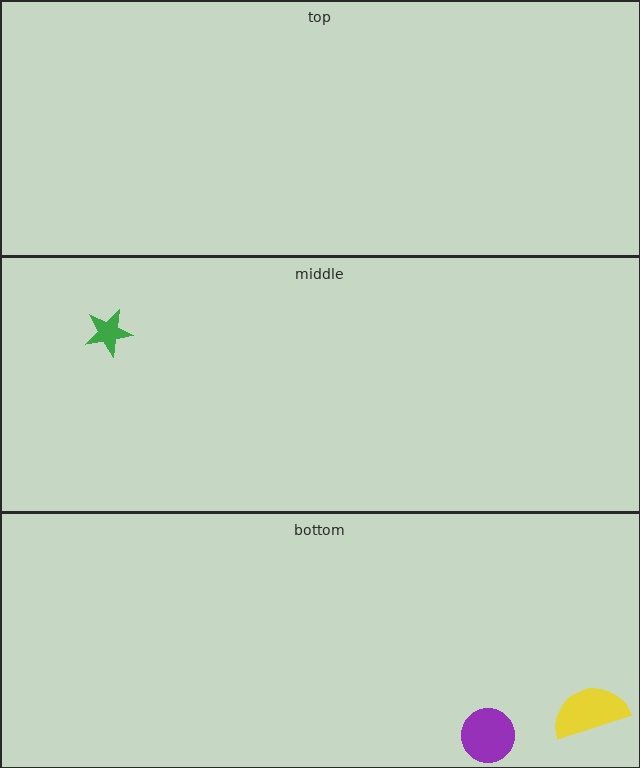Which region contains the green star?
The middle region.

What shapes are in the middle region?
The green star.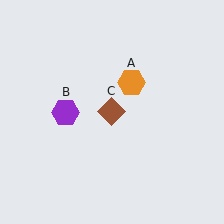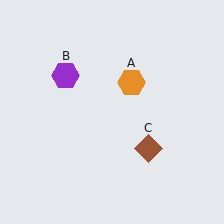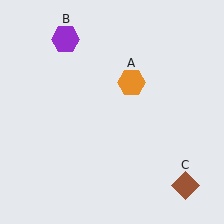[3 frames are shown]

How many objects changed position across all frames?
2 objects changed position: purple hexagon (object B), brown diamond (object C).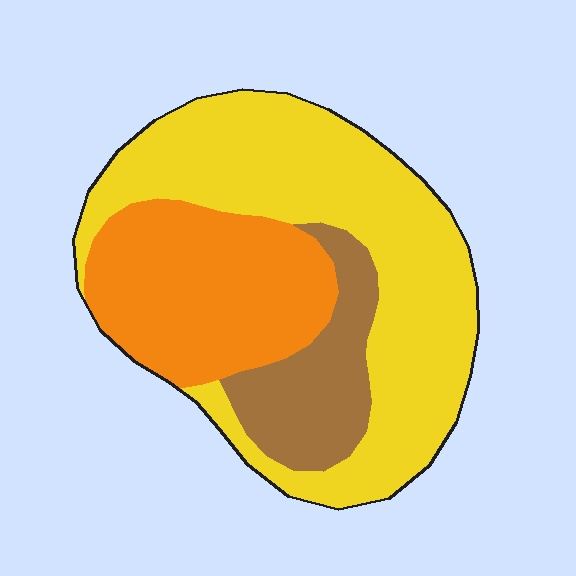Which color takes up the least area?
Brown, at roughly 15%.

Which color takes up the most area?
Yellow, at roughly 55%.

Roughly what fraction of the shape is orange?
Orange covers around 30% of the shape.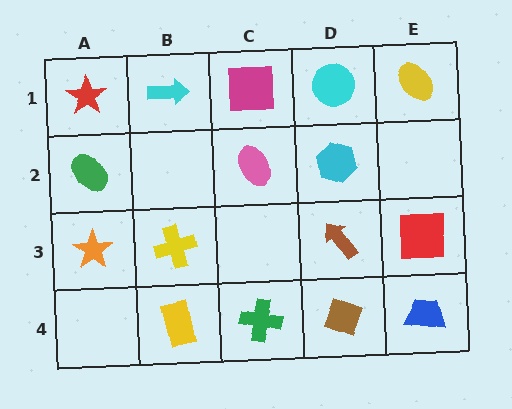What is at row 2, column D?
A cyan hexagon.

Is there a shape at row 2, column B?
No, that cell is empty.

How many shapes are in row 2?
3 shapes.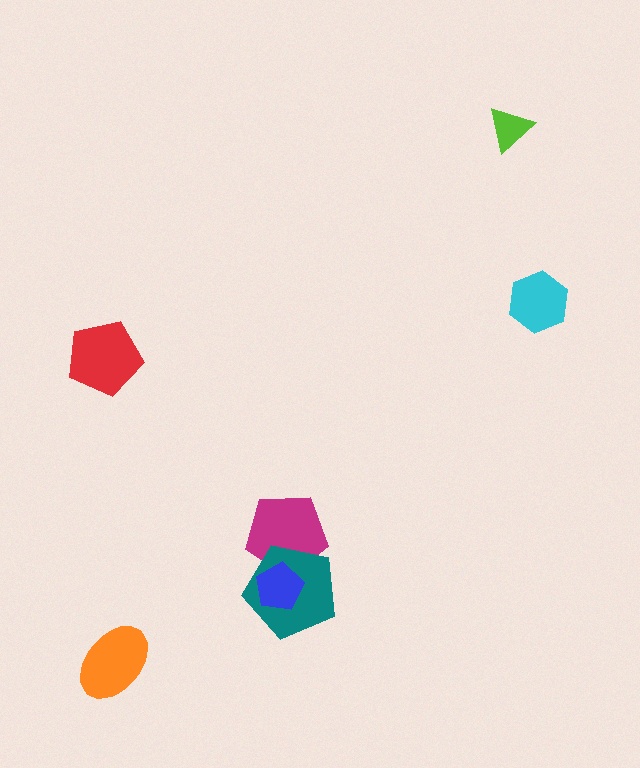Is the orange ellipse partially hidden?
No, no other shape covers it.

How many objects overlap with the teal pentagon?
2 objects overlap with the teal pentagon.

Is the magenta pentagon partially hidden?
Yes, it is partially covered by another shape.